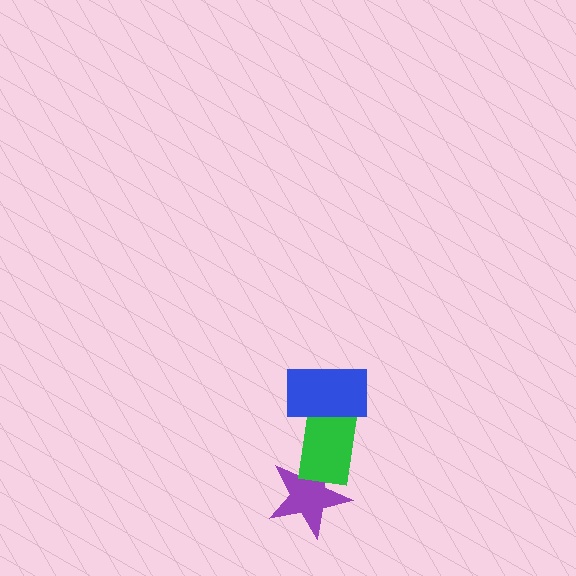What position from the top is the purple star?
The purple star is 3rd from the top.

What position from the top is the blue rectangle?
The blue rectangle is 1st from the top.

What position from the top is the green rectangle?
The green rectangle is 2nd from the top.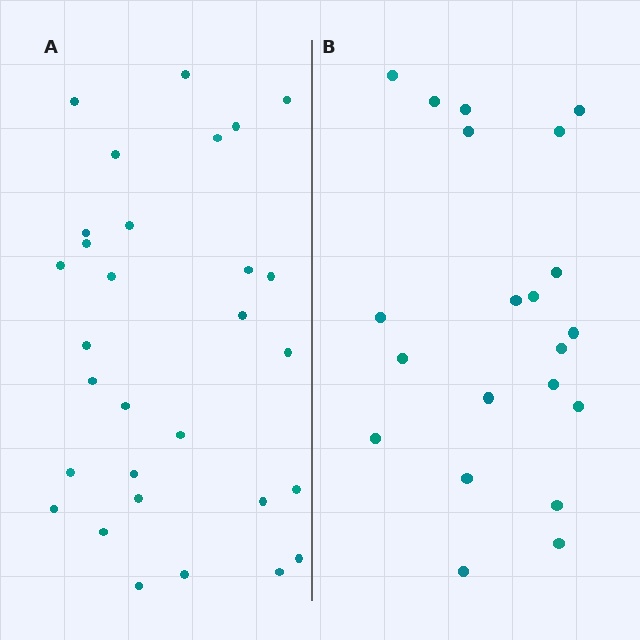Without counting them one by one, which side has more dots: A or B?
Region A (the left region) has more dots.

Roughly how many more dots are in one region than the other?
Region A has roughly 8 or so more dots than region B.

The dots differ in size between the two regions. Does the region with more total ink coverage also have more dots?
No. Region B has more total ink coverage because its dots are larger, but region A actually contains more individual dots. Total area can be misleading — the number of items is what matters here.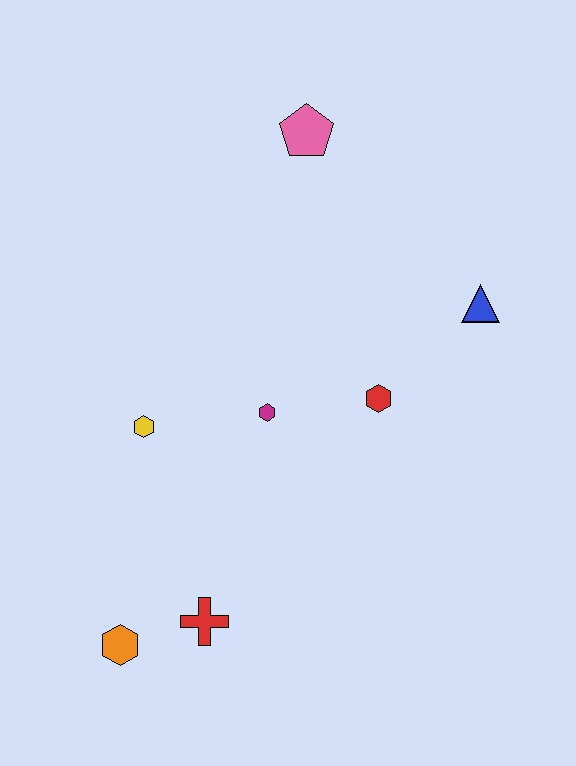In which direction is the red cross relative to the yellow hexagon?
The red cross is below the yellow hexagon.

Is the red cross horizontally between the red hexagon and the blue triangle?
No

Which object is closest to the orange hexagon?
The red cross is closest to the orange hexagon.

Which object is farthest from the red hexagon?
The orange hexagon is farthest from the red hexagon.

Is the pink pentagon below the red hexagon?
No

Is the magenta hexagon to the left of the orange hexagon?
No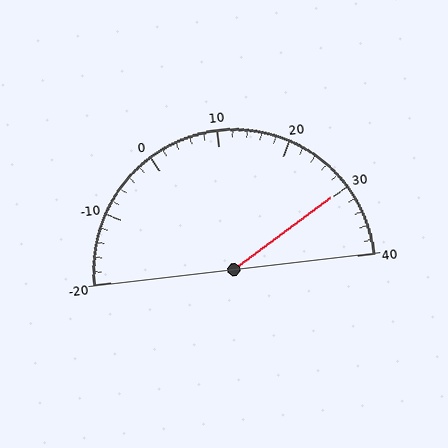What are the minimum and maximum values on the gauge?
The gauge ranges from -20 to 40.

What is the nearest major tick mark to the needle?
The nearest major tick mark is 30.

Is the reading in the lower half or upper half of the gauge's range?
The reading is in the upper half of the range (-20 to 40).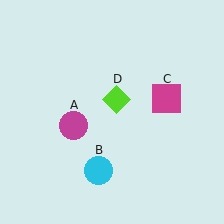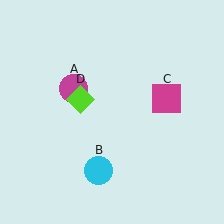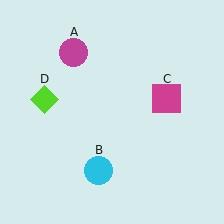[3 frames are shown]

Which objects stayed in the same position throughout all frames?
Cyan circle (object B) and magenta square (object C) remained stationary.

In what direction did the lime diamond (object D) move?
The lime diamond (object D) moved left.